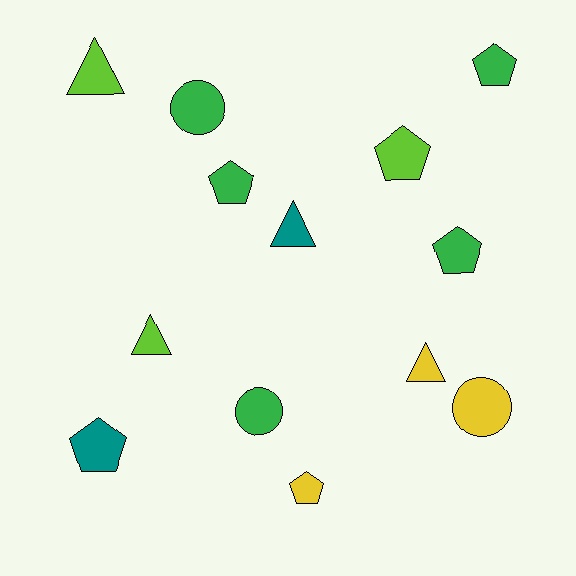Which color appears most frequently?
Green, with 5 objects.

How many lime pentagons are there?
There is 1 lime pentagon.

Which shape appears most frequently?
Pentagon, with 6 objects.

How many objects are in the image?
There are 13 objects.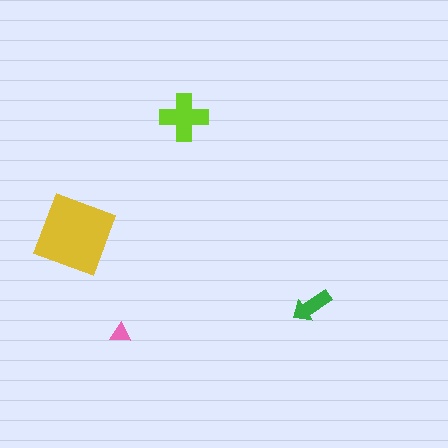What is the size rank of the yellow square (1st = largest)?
1st.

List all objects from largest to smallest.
The yellow square, the lime cross, the green arrow, the pink triangle.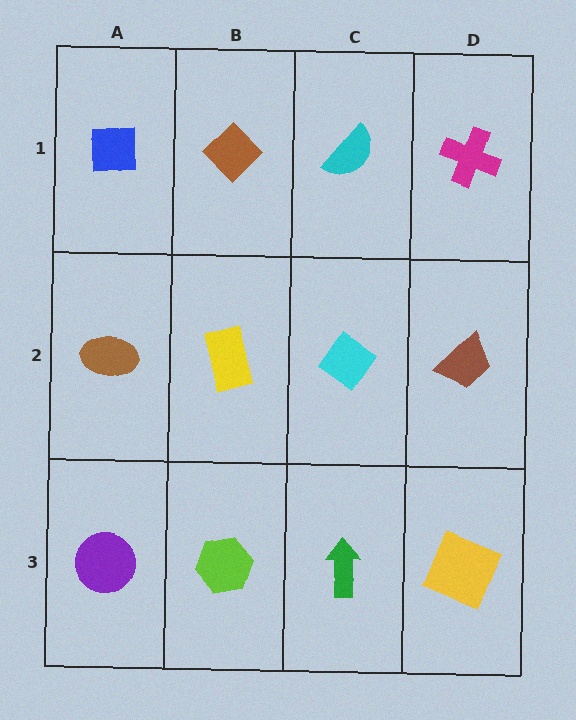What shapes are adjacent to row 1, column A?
A brown ellipse (row 2, column A), a brown diamond (row 1, column B).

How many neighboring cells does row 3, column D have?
2.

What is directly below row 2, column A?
A purple circle.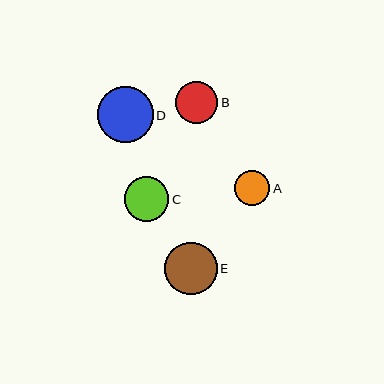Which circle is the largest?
Circle D is the largest with a size of approximately 56 pixels.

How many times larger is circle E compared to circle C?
Circle E is approximately 1.2 times the size of circle C.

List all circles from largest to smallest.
From largest to smallest: D, E, C, B, A.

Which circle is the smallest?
Circle A is the smallest with a size of approximately 35 pixels.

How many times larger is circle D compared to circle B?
Circle D is approximately 1.3 times the size of circle B.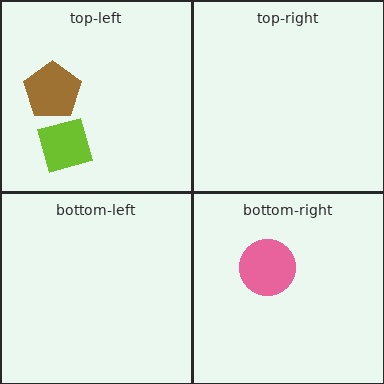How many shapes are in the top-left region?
2.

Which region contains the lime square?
The top-left region.